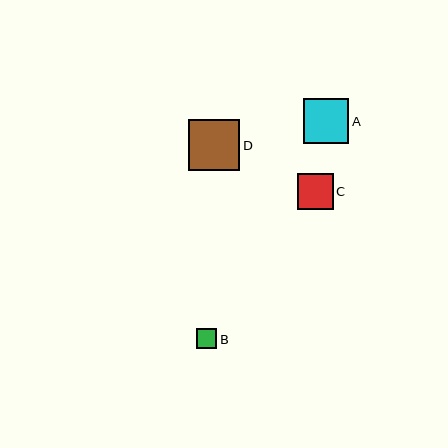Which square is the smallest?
Square B is the smallest with a size of approximately 20 pixels.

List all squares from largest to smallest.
From largest to smallest: D, A, C, B.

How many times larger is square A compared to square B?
Square A is approximately 2.2 times the size of square B.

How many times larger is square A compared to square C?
Square A is approximately 1.3 times the size of square C.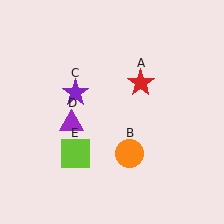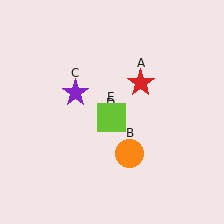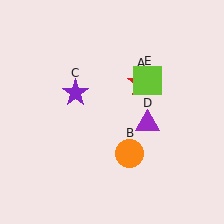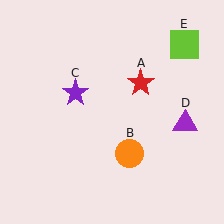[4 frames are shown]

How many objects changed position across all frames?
2 objects changed position: purple triangle (object D), lime square (object E).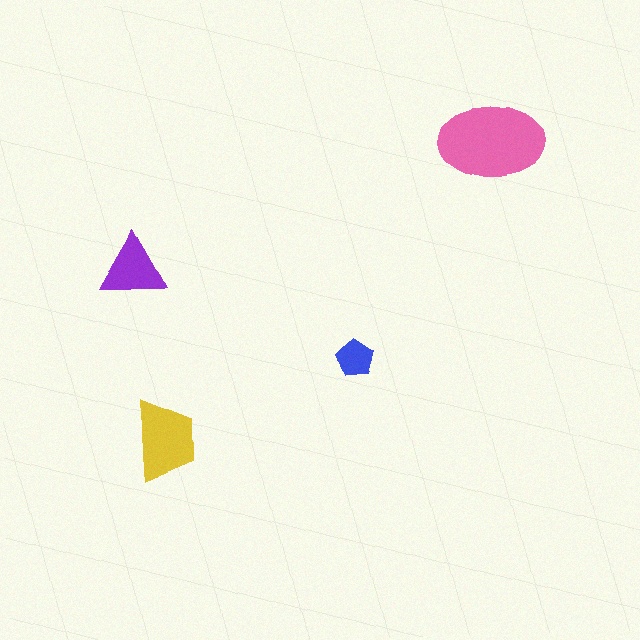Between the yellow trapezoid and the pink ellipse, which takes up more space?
The pink ellipse.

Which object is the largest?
The pink ellipse.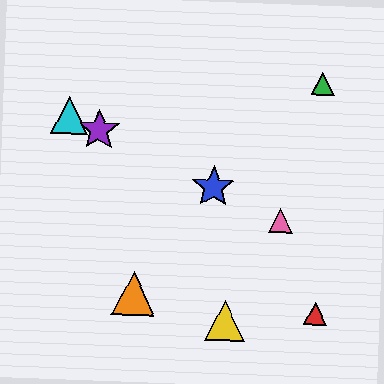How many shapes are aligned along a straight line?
4 shapes (the blue star, the purple star, the cyan triangle, the pink triangle) are aligned along a straight line.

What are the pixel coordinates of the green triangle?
The green triangle is at (323, 84).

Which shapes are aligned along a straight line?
The blue star, the purple star, the cyan triangle, the pink triangle are aligned along a straight line.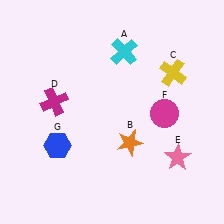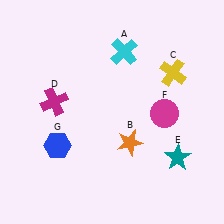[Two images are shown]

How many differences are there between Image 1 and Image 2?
There is 1 difference between the two images.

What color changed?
The star (E) changed from pink in Image 1 to teal in Image 2.